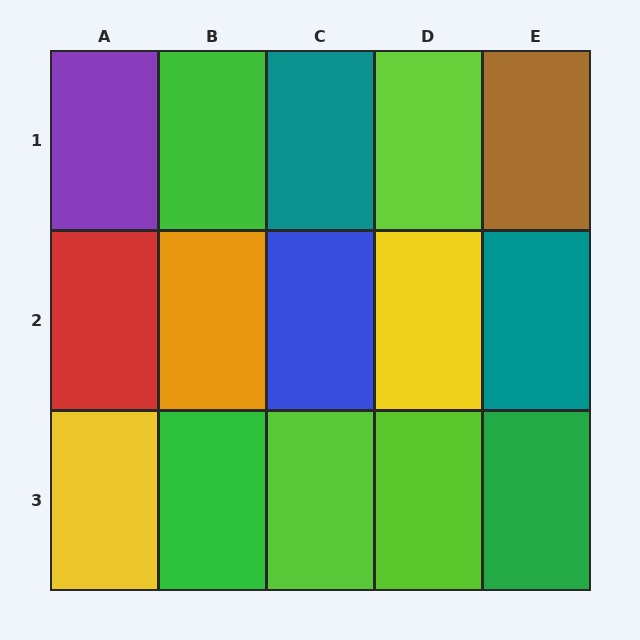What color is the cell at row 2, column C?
Blue.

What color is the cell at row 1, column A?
Purple.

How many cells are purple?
1 cell is purple.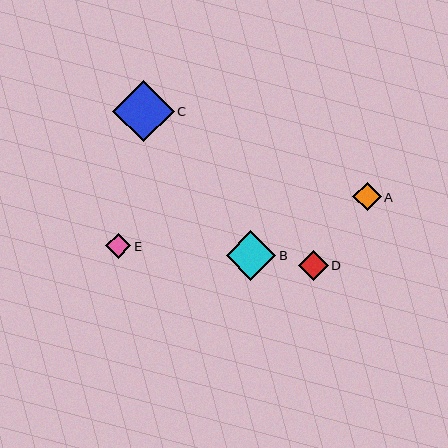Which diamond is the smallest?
Diamond E is the smallest with a size of approximately 25 pixels.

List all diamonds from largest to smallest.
From largest to smallest: C, B, D, A, E.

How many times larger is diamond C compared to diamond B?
Diamond C is approximately 1.2 times the size of diamond B.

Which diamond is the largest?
Diamond C is the largest with a size of approximately 61 pixels.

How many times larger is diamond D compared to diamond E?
Diamond D is approximately 1.2 times the size of diamond E.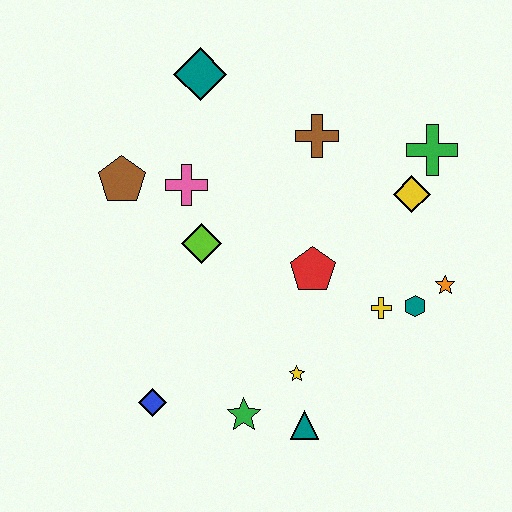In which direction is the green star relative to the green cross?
The green star is below the green cross.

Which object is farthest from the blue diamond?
The green cross is farthest from the blue diamond.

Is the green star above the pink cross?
No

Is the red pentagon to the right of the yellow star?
Yes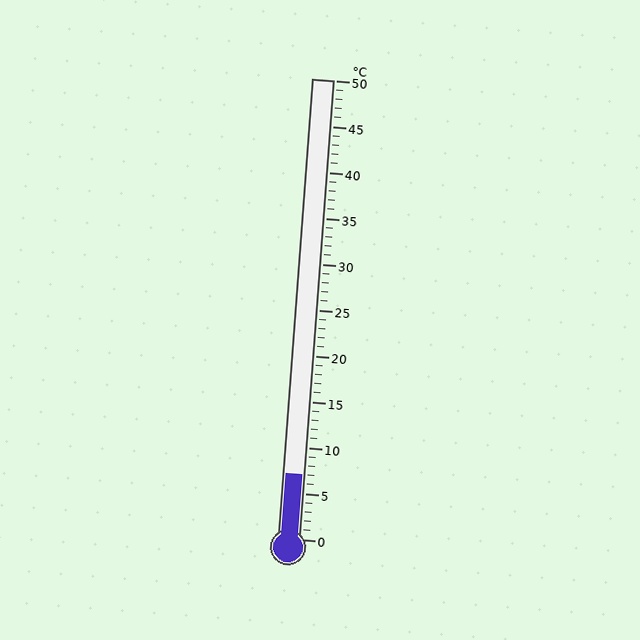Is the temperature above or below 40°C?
The temperature is below 40°C.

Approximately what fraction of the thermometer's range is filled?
The thermometer is filled to approximately 15% of its range.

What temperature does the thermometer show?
The thermometer shows approximately 7°C.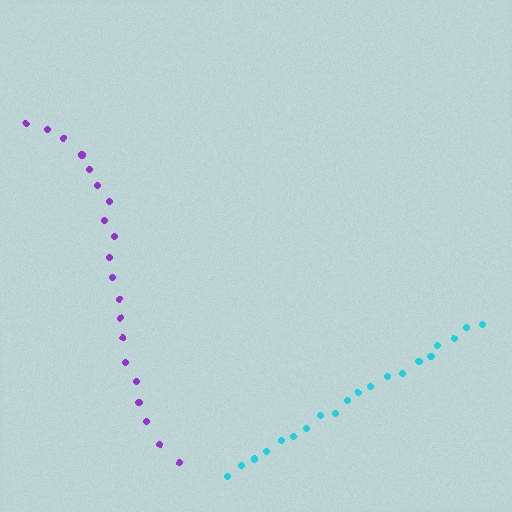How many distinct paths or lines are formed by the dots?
There are 2 distinct paths.